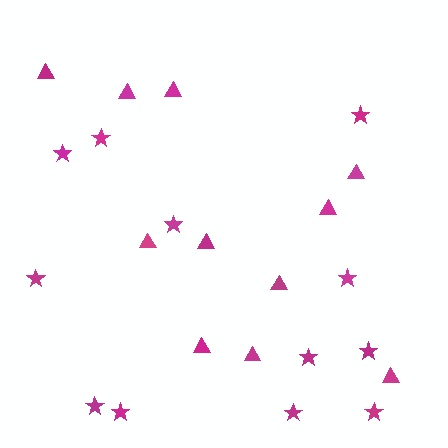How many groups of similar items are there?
There are 2 groups: one group of triangles (11) and one group of stars (12).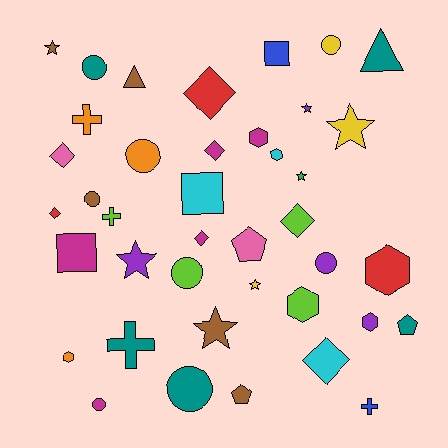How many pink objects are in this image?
There are 2 pink objects.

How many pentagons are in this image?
There are 3 pentagons.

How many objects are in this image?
There are 40 objects.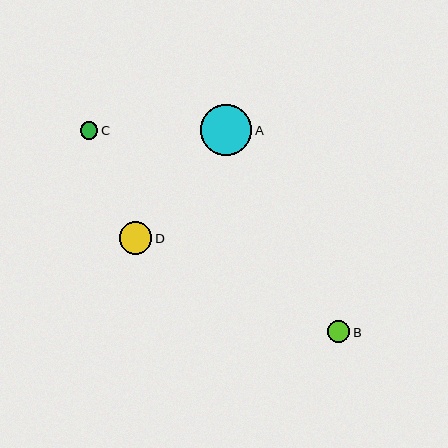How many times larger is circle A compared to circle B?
Circle A is approximately 2.3 times the size of circle B.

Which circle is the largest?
Circle A is the largest with a size of approximately 51 pixels.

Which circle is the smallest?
Circle C is the smallest with a size of approximately 17 pixels.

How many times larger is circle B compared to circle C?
Circle B is approximately 1.3 times the size of circle C.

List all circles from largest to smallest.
From largest to smallest: A, D, B, C.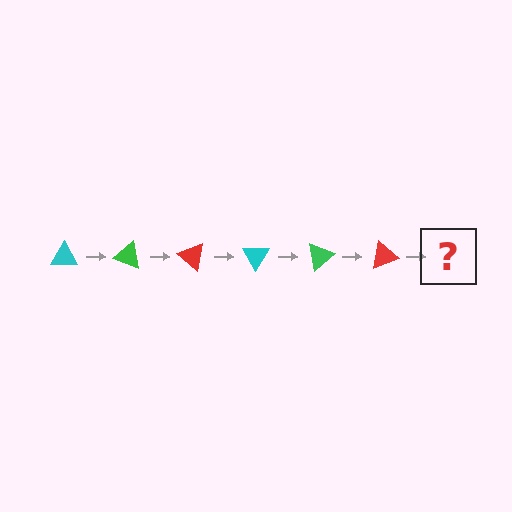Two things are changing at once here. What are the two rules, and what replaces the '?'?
The two rules are that it rotates 20 degrees each step and the color cycles through cyan, green, and red. The '?' should be a cyan triangle, rotated 120 degrees from the start.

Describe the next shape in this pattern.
It should be a cyan triangle, rotated 120 degrees from the start.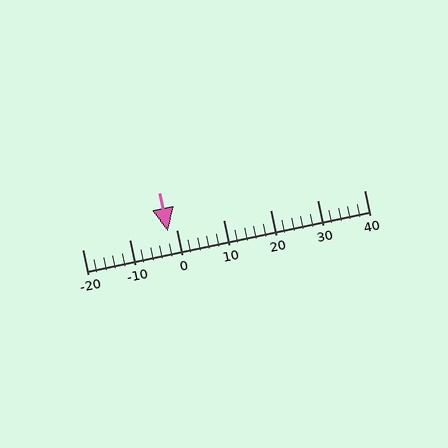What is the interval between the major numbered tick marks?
The major tick marks are spaced 10 units apart.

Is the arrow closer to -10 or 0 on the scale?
The arrow is closer to 0.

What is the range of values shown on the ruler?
The ruler shows values from -20 to 40.